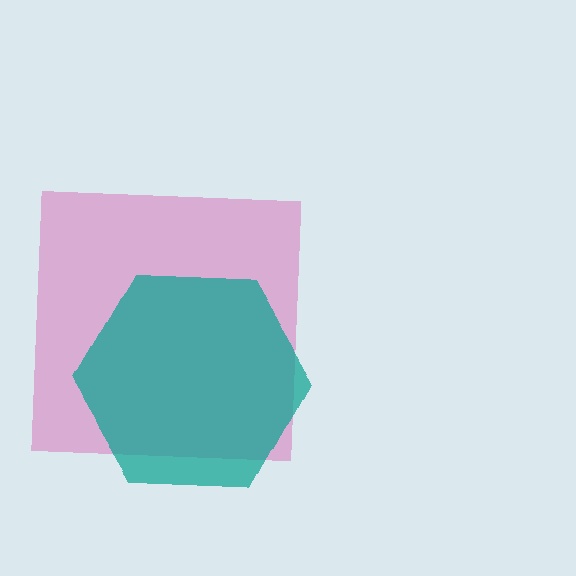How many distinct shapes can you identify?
There are 2 distinct shapes: a pink square, a teal hexagon.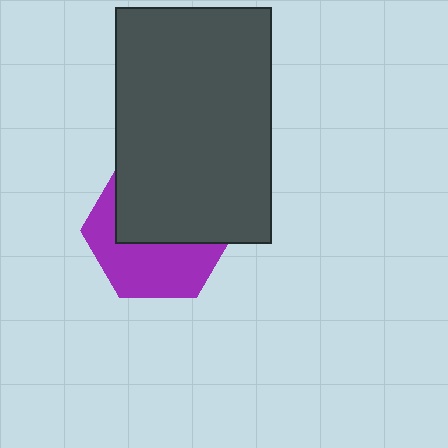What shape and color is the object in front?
The object in front is a dark gray rectangle.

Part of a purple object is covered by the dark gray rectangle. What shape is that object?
It is a hexagon.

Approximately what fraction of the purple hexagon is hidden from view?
Roughly 53% of the purple hexagon is hidden behind the dark gray rectangle.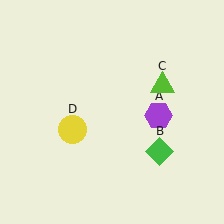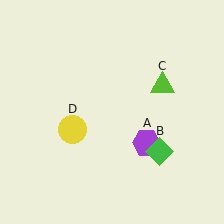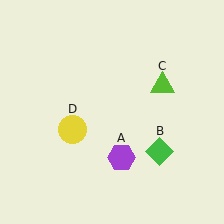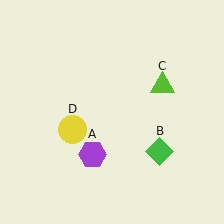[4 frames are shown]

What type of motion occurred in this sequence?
The purple hexagon (object A) rotated clockwise around the center of the scene.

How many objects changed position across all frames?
1 object changed position: purple hexagon (object A).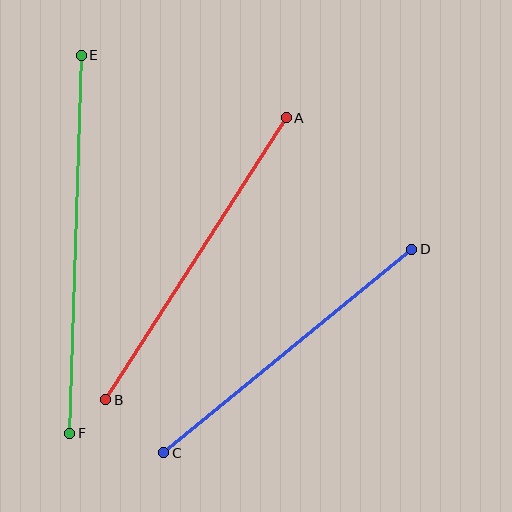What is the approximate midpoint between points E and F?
The midpoint is at approximately (76, 244) pixels.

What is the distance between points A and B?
The distance is approximately 335 pixels.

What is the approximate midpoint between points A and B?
The midpoint is at approximately (196, 259) pixels.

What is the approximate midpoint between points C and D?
The midpoint is at approximately (288, 351) pixels.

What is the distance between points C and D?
The distance is approximately 321 pixels.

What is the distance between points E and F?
The distance is approximately 378 pixels.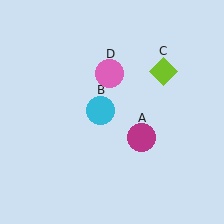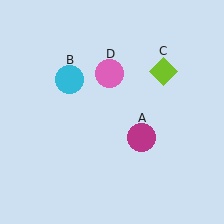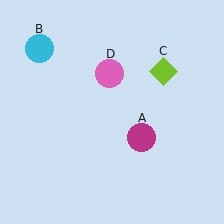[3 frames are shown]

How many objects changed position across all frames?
1 object changed position: cyan circle (object B).